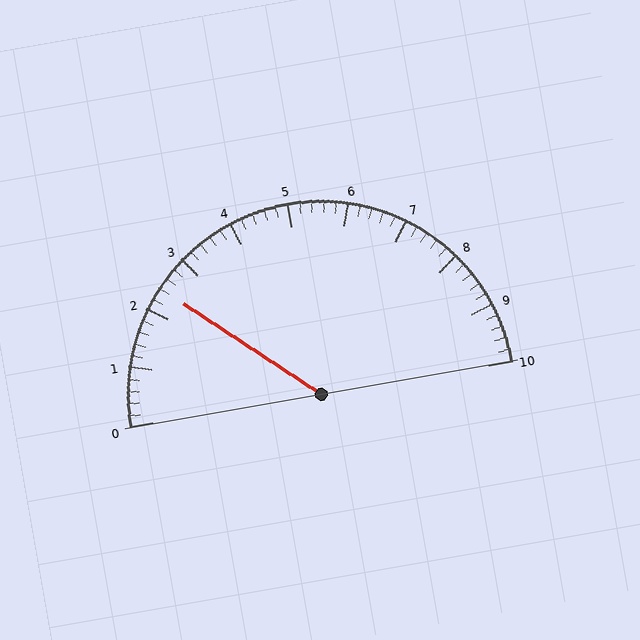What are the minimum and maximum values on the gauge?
The gauge ranges from 0 to 10.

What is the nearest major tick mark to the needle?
The nearest major tick mark is 2.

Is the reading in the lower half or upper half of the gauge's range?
The reading is in the lower half of the range (0 to 10).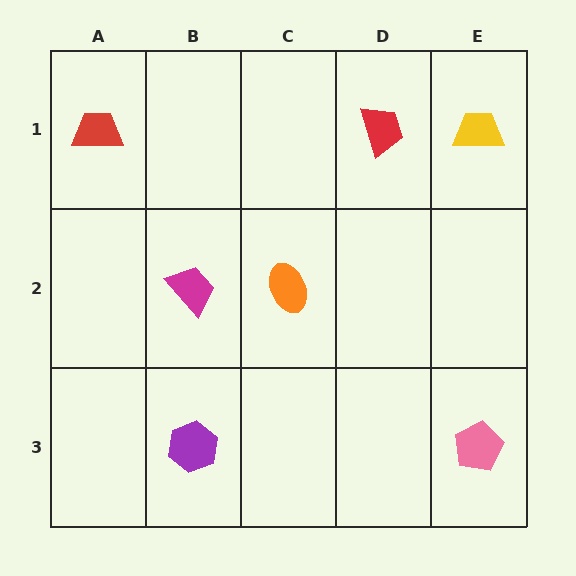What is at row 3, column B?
A purple hexagon.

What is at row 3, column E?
A pink pentagon.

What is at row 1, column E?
A yellow trapezoid.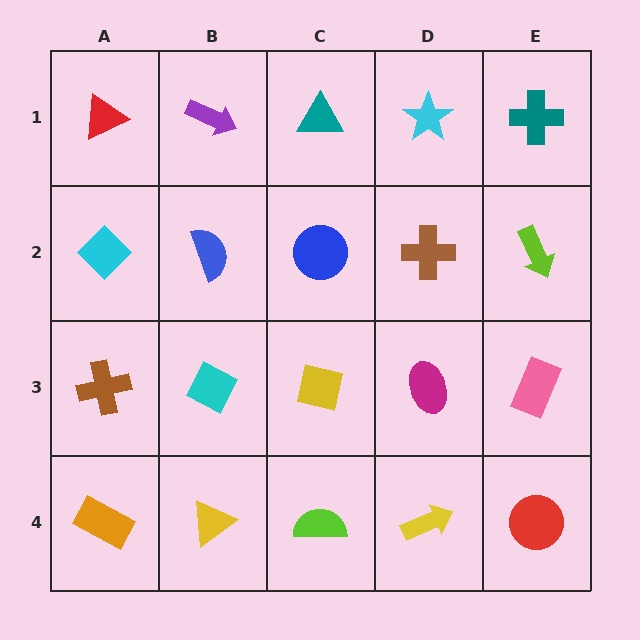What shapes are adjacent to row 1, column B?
A blue semicircle (row 2, column B), a red triangle (row 1, column A), a teal triangle (row 1, column C).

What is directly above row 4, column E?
A pink rectangle.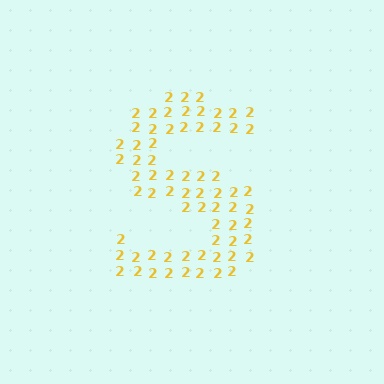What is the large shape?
The large shape is the letter S.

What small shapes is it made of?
It is made of small digit 2's.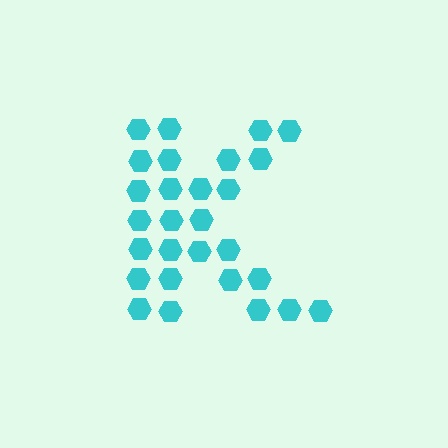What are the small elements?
The small elements are hexagons.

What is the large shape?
The large shape is the letter K.